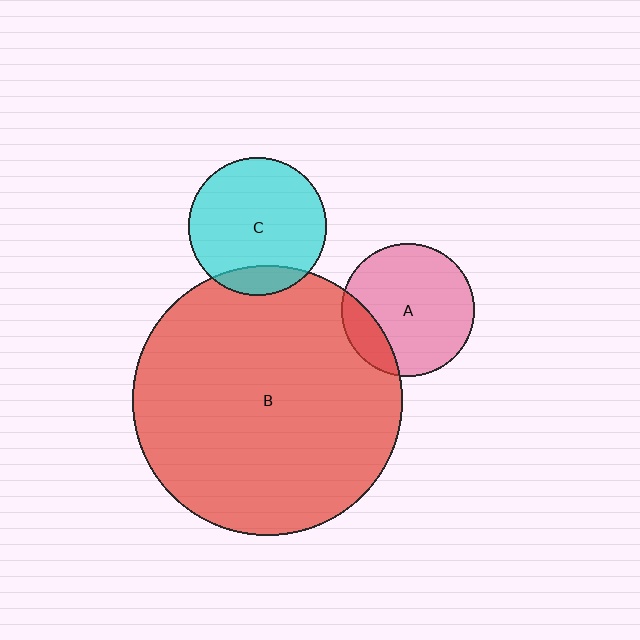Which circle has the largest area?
Circle B (red).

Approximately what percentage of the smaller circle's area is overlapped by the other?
Approximately 20%.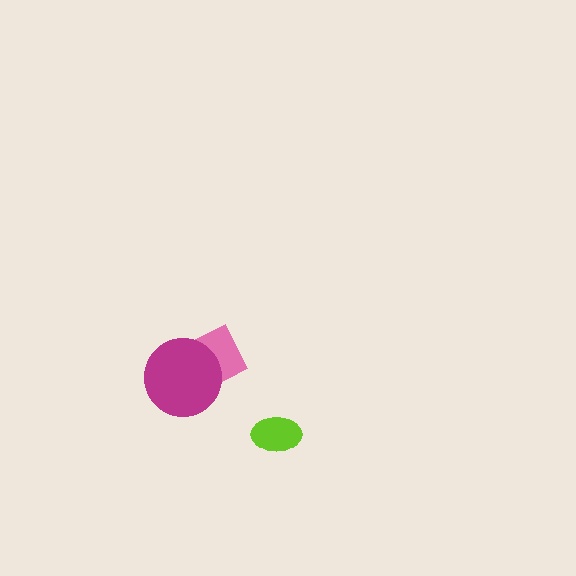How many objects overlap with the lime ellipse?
0 objects overlap with the lime ellipse.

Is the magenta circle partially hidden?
No, no other shape covers it.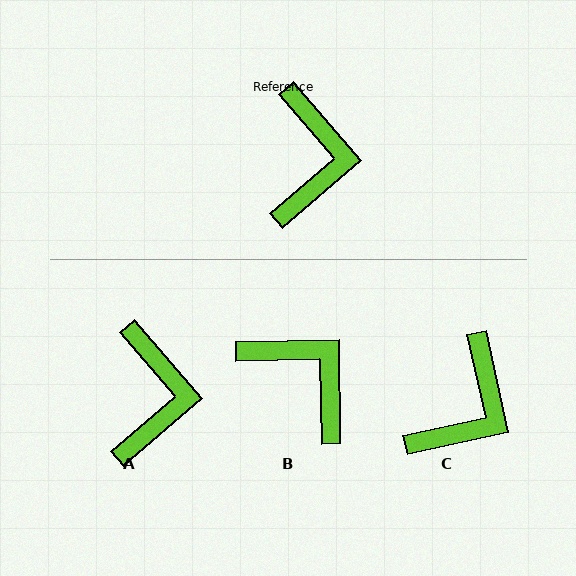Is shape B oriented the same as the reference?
No, it is off by about 50 degrees.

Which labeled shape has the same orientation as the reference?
A.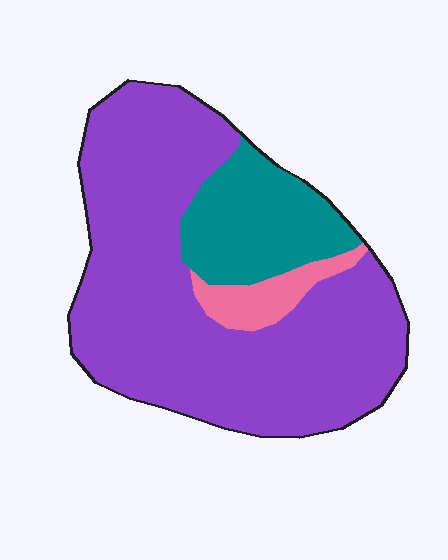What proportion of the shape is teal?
Teal takes up about one fifth (1/5) of the shape.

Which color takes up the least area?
Pink, at roughly 5%.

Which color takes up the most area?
Purple, at roughly 75%.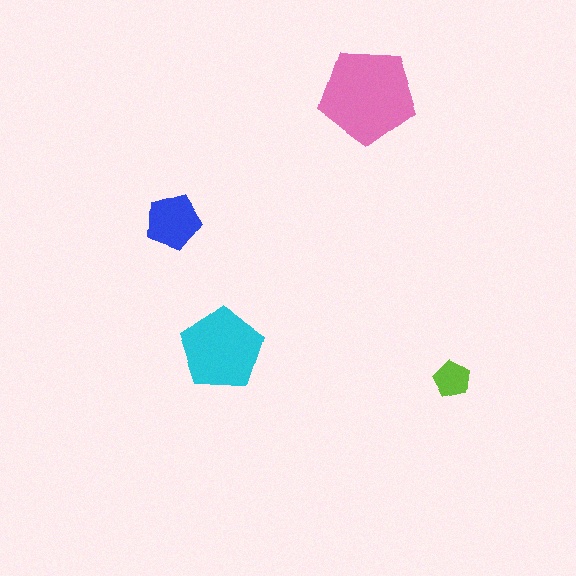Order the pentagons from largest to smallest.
the pink one, the cyan one, the blue one, the lime one.